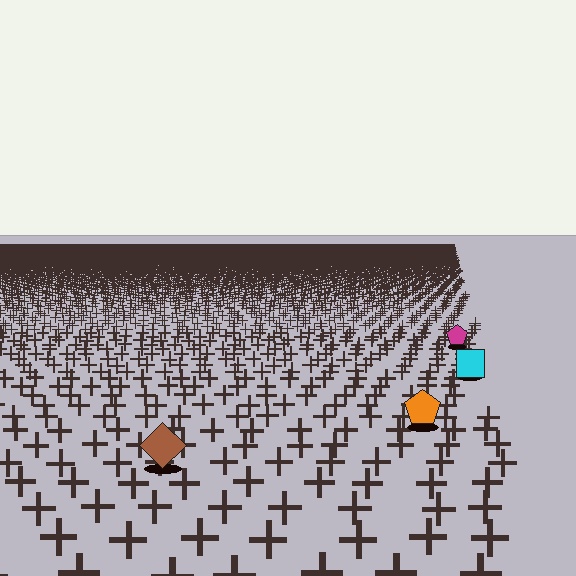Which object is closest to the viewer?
The brown diamond is closest. The texture marks near it are larger and more spread out.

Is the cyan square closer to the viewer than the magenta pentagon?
Yes. The cyan square is closer — you can tell from the texture gradient: the ground texture is coarser near it.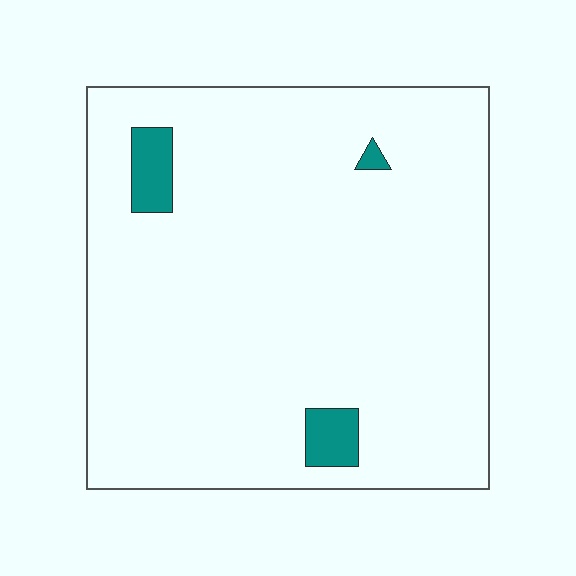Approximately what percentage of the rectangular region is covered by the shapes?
Approximately 5%.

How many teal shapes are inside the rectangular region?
3.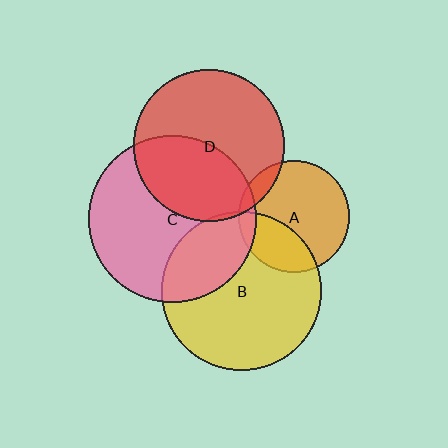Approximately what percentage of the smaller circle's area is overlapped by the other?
Approximately 10%.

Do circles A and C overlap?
Yes.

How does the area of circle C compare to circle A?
Approximately 2.3 times.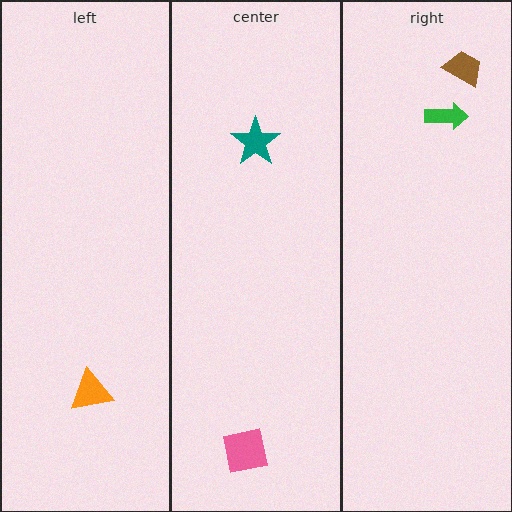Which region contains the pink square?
The center region.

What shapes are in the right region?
The green arrow, the brown trapezoid.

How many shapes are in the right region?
2.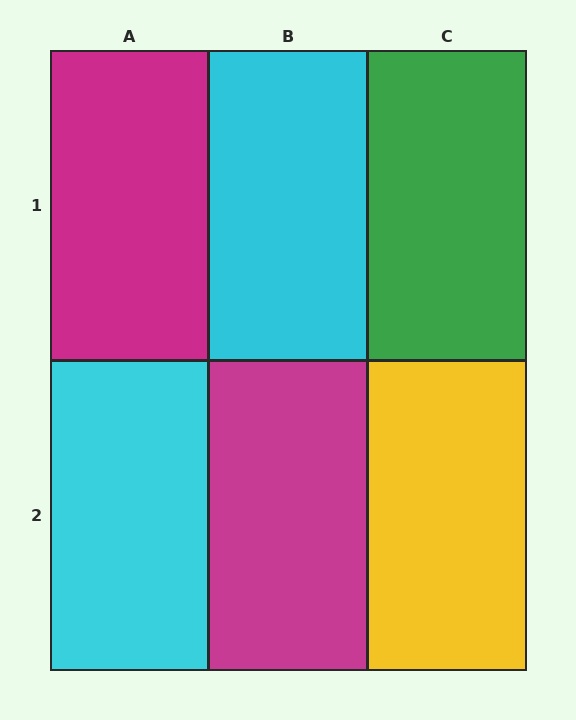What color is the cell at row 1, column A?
Magenta.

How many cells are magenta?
2 cells are magenta.